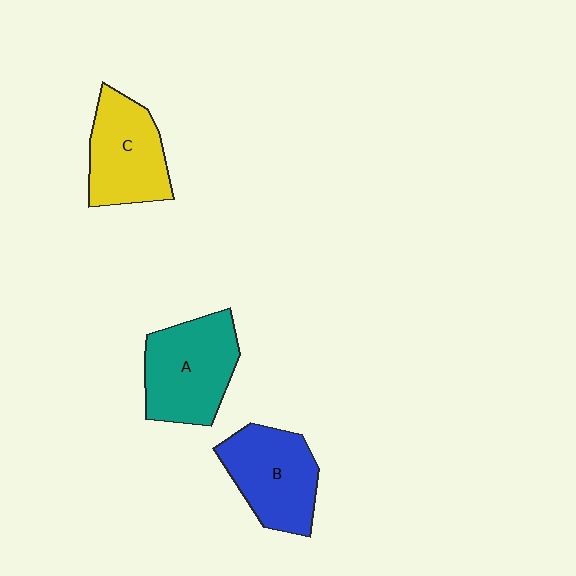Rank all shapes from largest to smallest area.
From largest to smallest: A (teal), B (blue), C (yellow).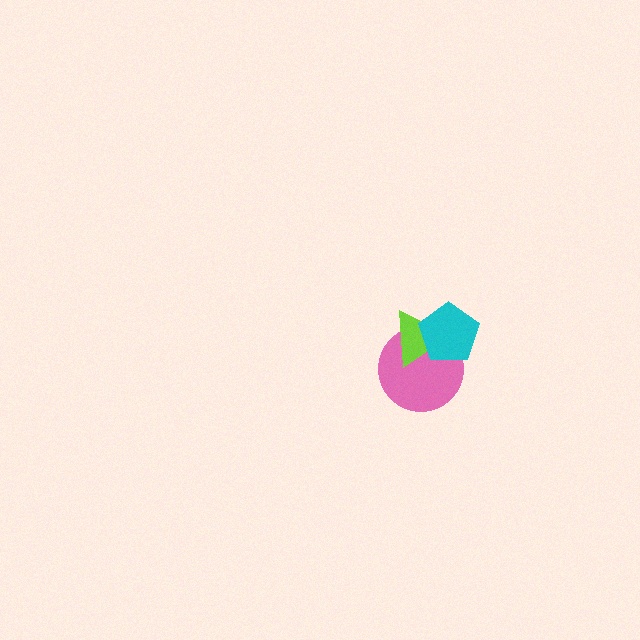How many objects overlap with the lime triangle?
2 objects overlap with the lime triangle.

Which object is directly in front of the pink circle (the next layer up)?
The lime triangle is directly in front of the pink circle.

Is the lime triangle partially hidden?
Yes, it is partially covered by another shape.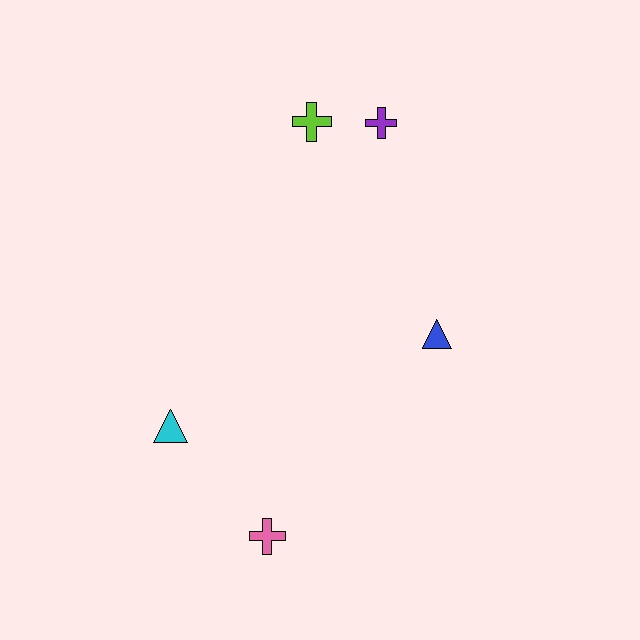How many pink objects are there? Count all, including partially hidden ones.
There is 1 pink object.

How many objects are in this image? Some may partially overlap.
There are 5 objects.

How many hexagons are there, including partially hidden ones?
There are no hexagons.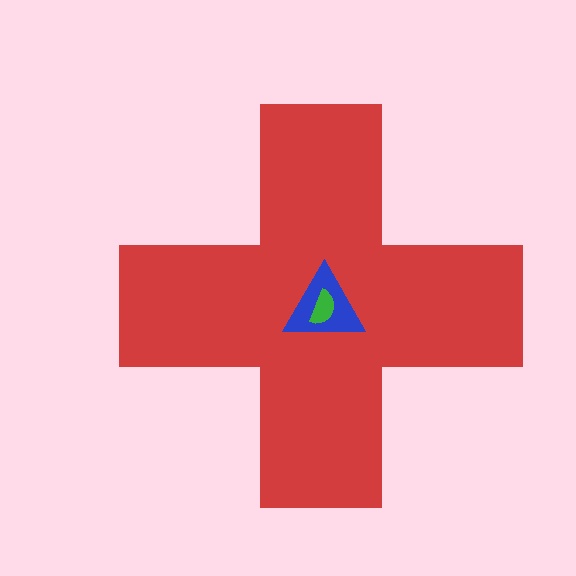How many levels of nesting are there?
3.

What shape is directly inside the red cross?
The blue triangle.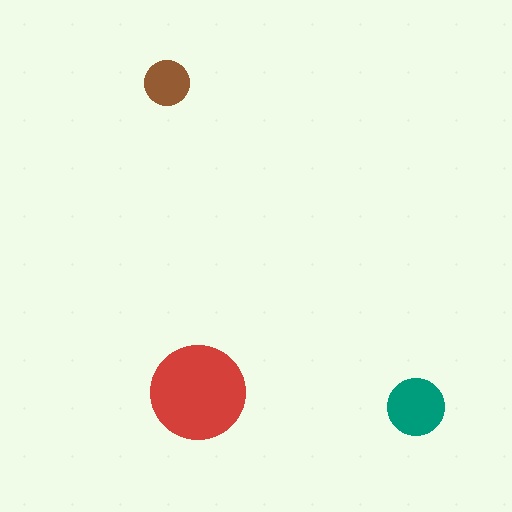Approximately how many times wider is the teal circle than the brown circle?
About 1.5 times wider.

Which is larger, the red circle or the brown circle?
The red one.